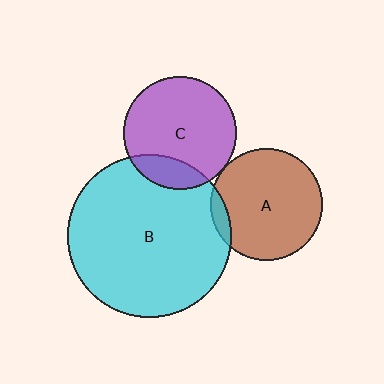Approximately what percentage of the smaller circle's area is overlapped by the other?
Approximately 5%.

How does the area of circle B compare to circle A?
Approximately 2.1 times.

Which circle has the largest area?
Circle B (cyan).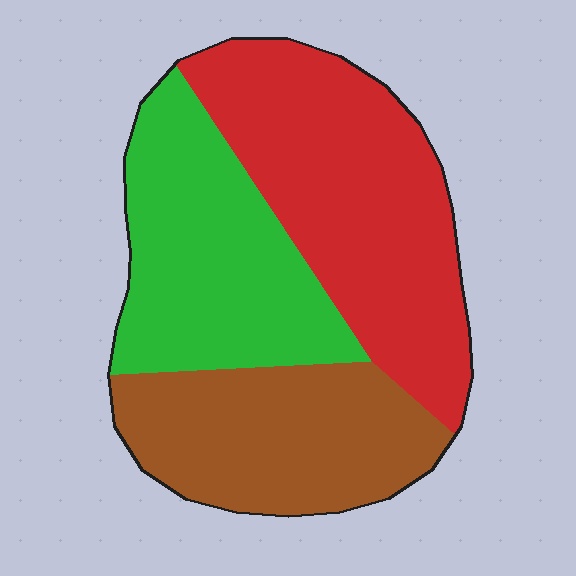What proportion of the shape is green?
Green covers around 30% of the shape.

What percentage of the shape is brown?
Brown takes up about one quarter (1/4) of the shape.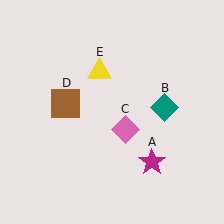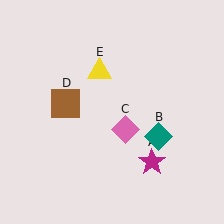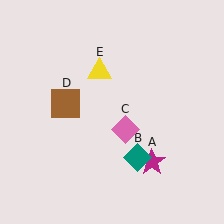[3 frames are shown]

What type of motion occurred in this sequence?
The teal diamond (object B) rotated clockwise around the center of the scene.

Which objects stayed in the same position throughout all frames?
Magenta star (object A) and pink diamond (object C) and brown square (object D) and yellow triangle (object E) remained stationary.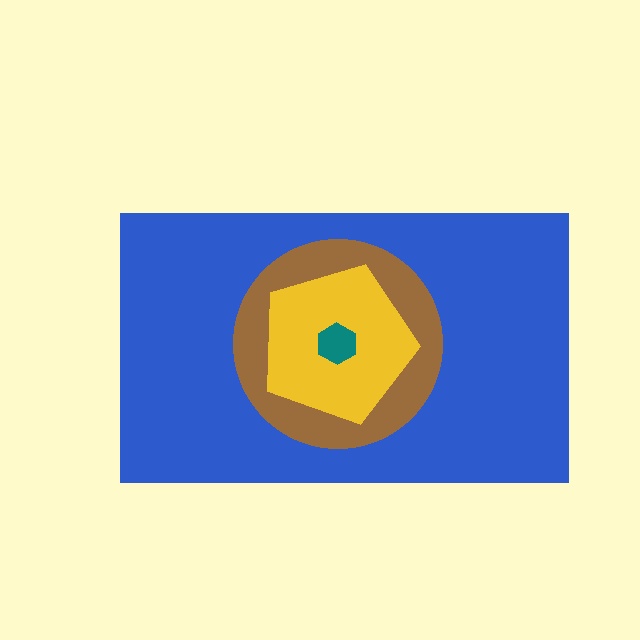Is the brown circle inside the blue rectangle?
Yes.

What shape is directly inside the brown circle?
The yellow pentagon.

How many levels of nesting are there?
4.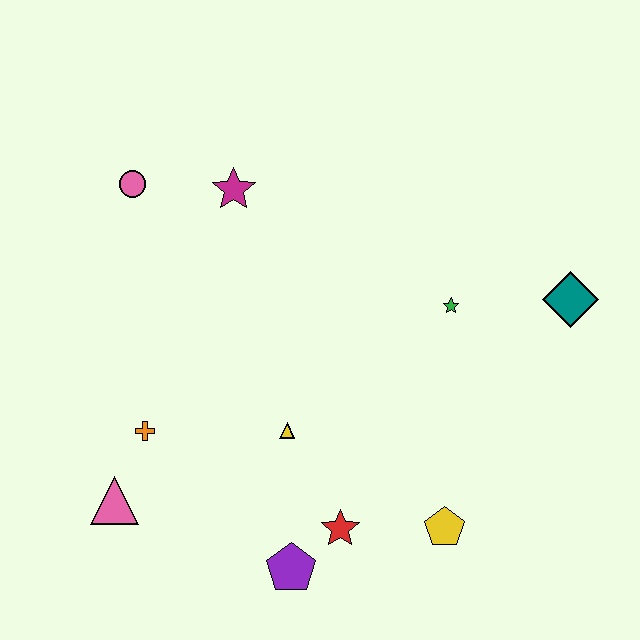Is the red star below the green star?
Yes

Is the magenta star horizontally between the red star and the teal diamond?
No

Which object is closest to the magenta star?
The pink circle is closest to the magenta star.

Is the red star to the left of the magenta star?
No